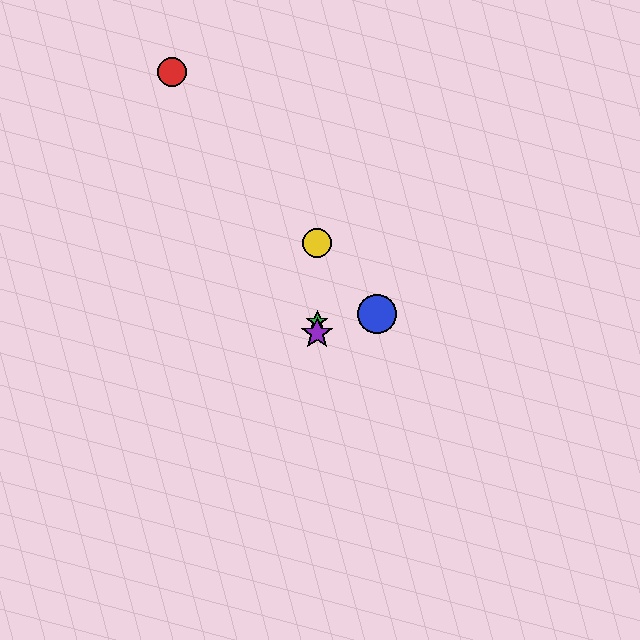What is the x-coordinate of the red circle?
The red circle is at x≈172.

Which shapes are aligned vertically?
The green star, the yellow circle, the purple star are aligned vertically.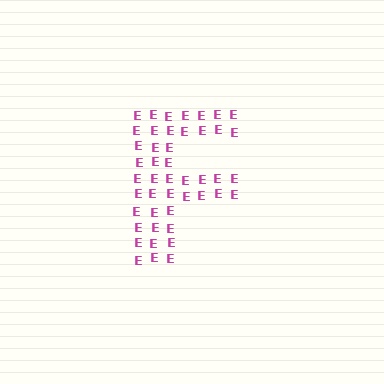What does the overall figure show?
The overall figure shows the letter F.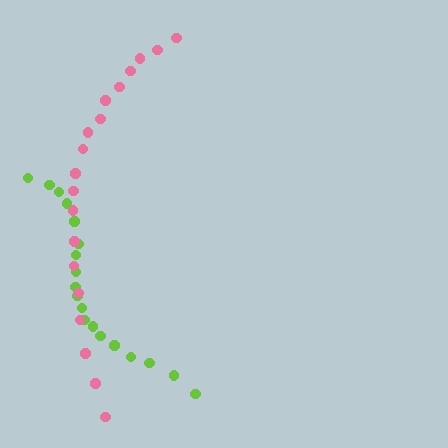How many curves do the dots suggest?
There are 2 distinct paths.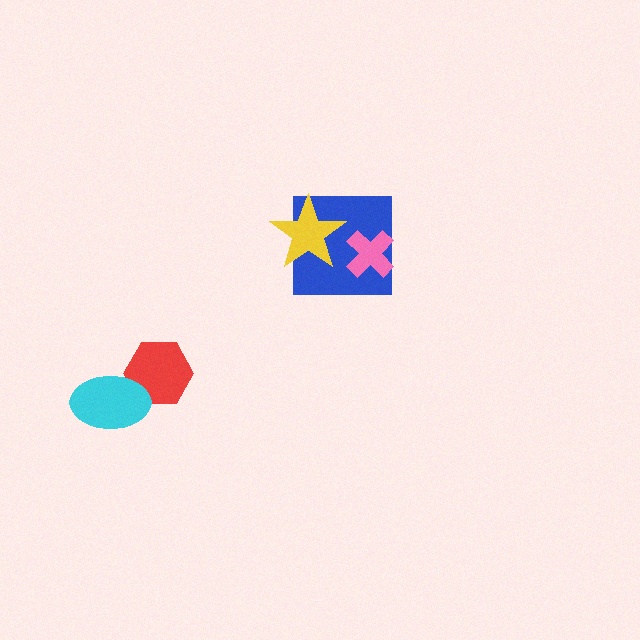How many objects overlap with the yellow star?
1 object overlaps with the yellow star.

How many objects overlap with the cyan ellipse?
1 object overlaps with the cyan ellipse.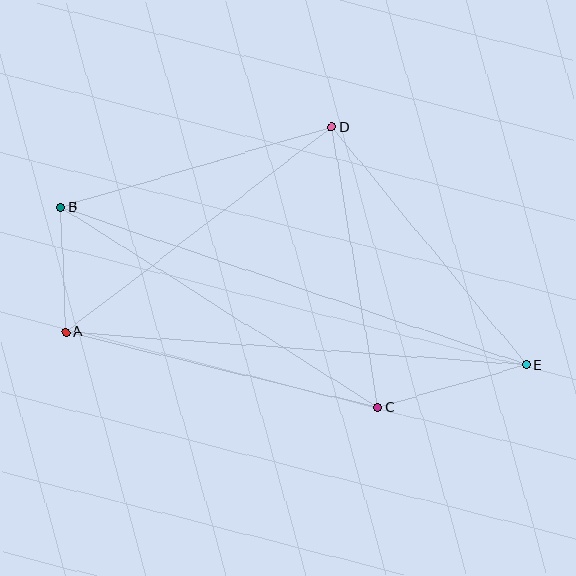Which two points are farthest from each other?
Points B and E are farthest from each other.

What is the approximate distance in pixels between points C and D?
The distance between C and D is approximately 284 pixels.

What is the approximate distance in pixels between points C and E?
The distance between C and E is approximately 154 pixels.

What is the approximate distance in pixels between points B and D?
The distance between B and D is approximately 283 pixels.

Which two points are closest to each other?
Points A and B are closest to each other.